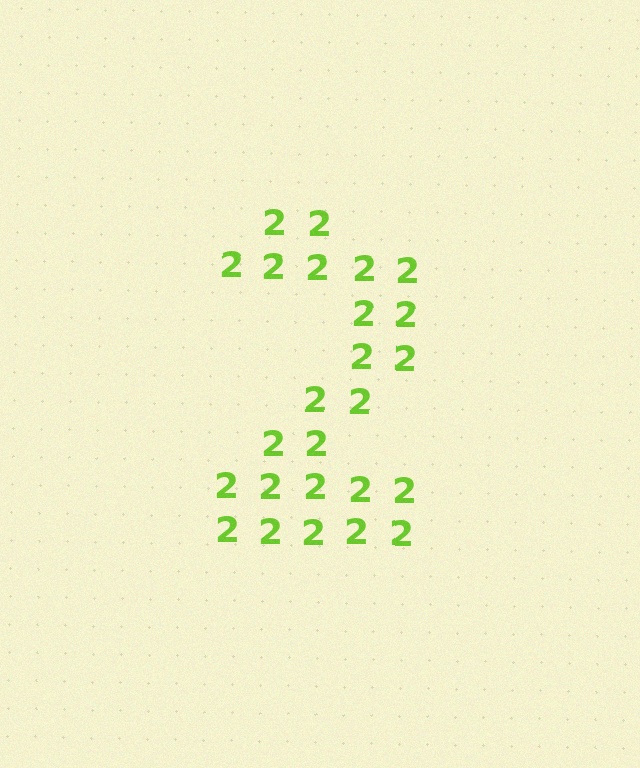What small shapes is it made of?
It is made of small digit 2's.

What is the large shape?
The large shape is the digit 2.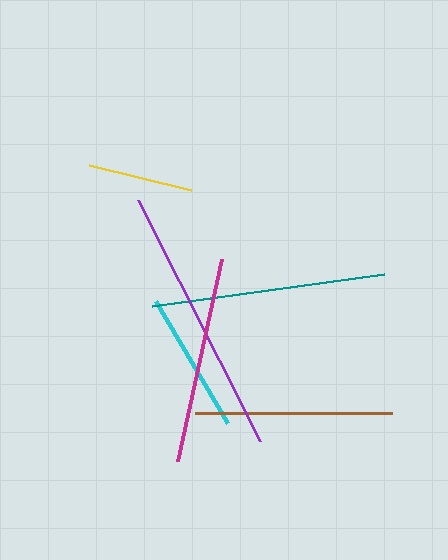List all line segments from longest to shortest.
From longest to shortest: purple, teal, magenta, brown, cyan, yellow.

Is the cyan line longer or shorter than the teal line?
The teal line is longer than the cyan line.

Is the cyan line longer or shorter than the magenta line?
The magenta line is longer than the cyan line.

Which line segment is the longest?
The purple line is the longest at approximately 271 pixels.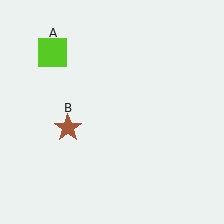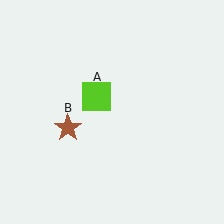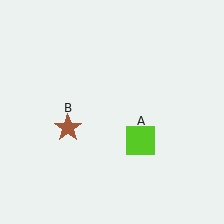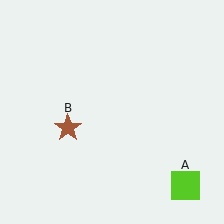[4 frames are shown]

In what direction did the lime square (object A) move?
The lime square (object A) moved down and to the right.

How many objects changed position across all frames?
1 object changed position: lime square (object A).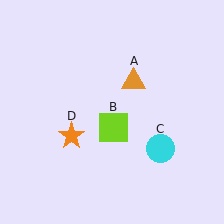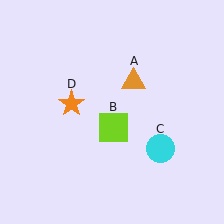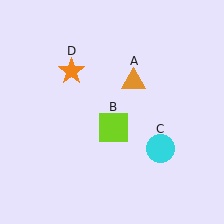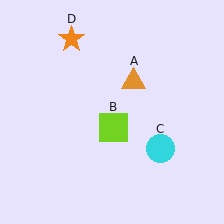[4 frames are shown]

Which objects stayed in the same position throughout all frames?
Orange triangle (object A) and lime square (object B) and cyan circle (object C) remained stationary.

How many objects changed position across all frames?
1 object changed position: orange star (object D).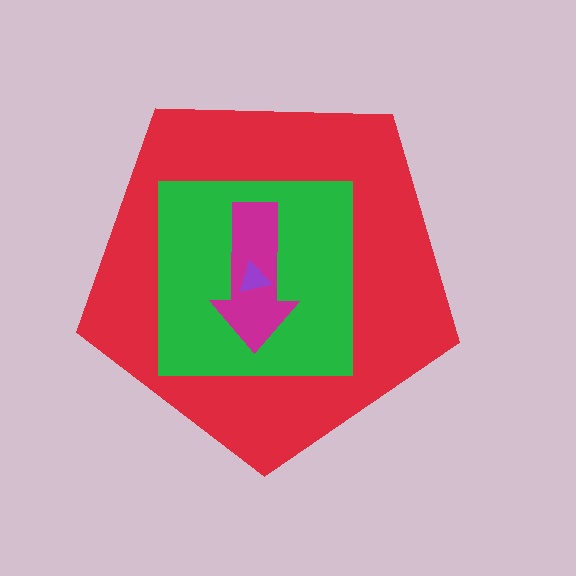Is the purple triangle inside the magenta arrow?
Yes.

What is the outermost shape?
The red pentagon.